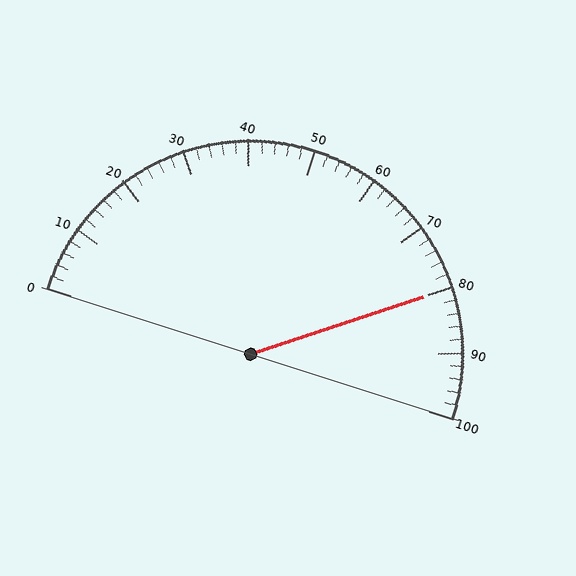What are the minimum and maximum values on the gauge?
The gauge ranges from 0 to 100.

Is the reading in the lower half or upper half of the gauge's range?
The reading is in the upper half of the range (0 to 100).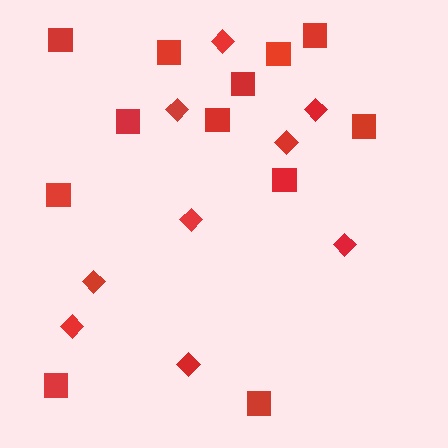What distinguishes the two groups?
There are 2 groups: one group of diamonds (9) and one group of squares (12).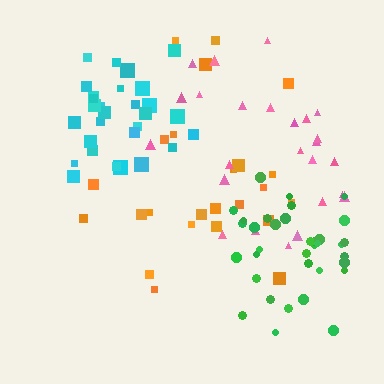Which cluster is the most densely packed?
Cyan.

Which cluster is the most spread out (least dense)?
Pink.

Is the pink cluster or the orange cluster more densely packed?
Orange.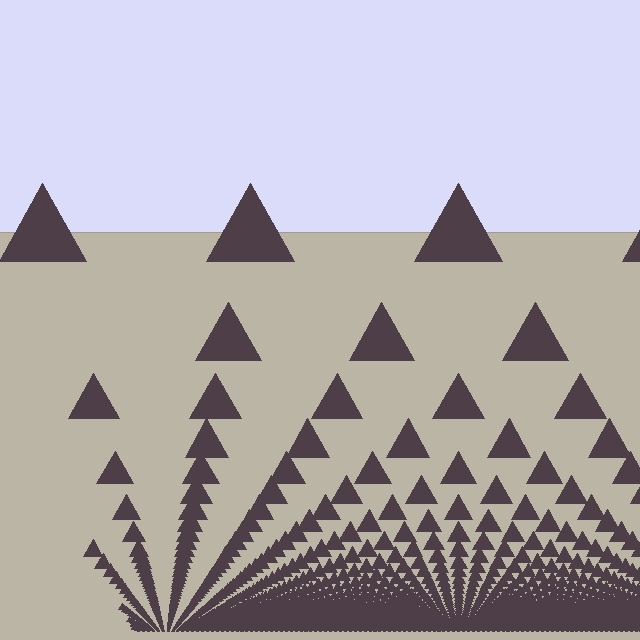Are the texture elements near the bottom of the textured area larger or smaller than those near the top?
Smaller. The gradient is inverted — elements near the bottom are smaller and denser.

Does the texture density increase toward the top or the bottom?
Density increases toward the bottom.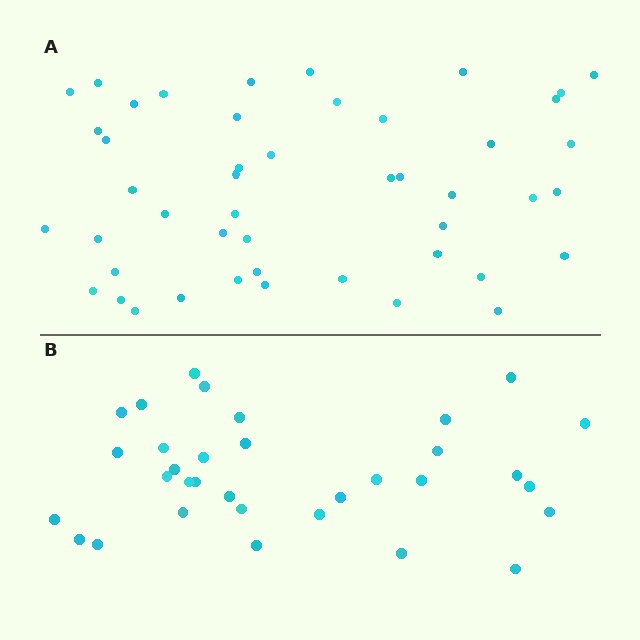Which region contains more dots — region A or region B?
Region A (the top region) has more dots.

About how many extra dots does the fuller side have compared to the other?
Region A has approximately 15 more dots than region B.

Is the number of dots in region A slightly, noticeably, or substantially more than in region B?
Region A has noticeably more, but not dramatically so. The ratio is roughly 1.4 to 1.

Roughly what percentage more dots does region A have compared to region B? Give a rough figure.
About 40% more.